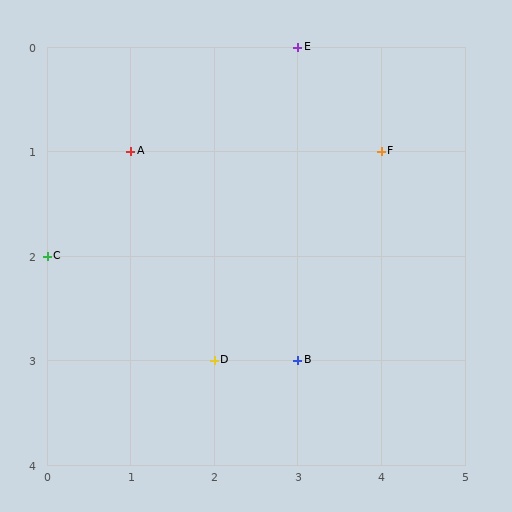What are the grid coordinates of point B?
Point B is at grid coordinates (3, 3).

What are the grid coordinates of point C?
Point C is at grid coordinates (0, 2).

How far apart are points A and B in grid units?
Points A and B are 2 columns and 2 rows apart (about 2.8 grid units diagonally).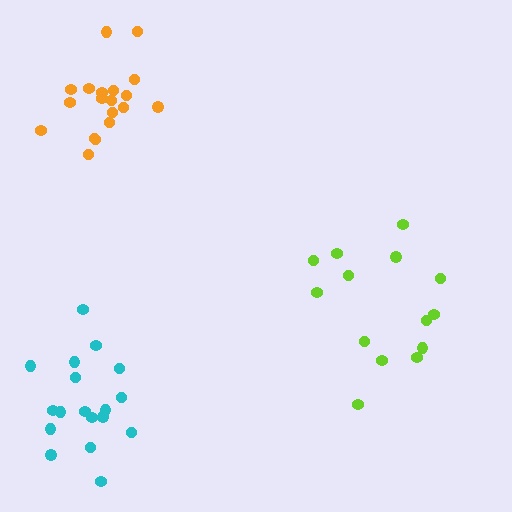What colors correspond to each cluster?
The clusters are colored: lime, orange, cyan.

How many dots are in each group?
Group 1: 14 dots, Group 2: 19 dots, Group 3: 18 dots (51 total).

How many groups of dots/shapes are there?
There are 3 groups.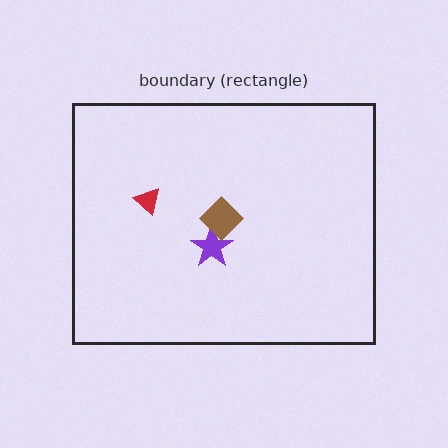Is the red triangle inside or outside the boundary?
Inside.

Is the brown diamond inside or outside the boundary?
Inside.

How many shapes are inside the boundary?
3 inside, 0 outside.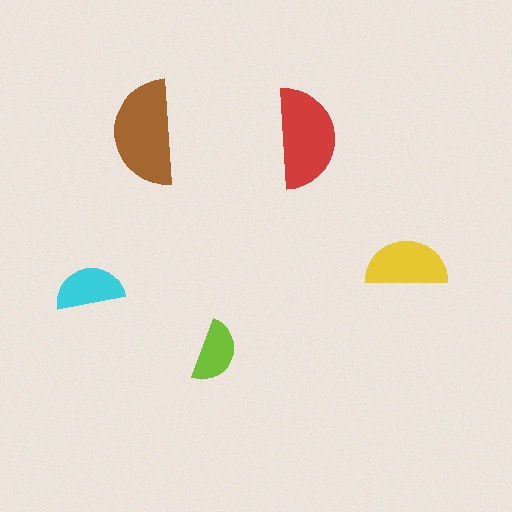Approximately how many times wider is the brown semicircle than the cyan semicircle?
About 1.5 times wider.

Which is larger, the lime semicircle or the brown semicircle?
The brown one.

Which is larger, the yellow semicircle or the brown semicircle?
The brown one.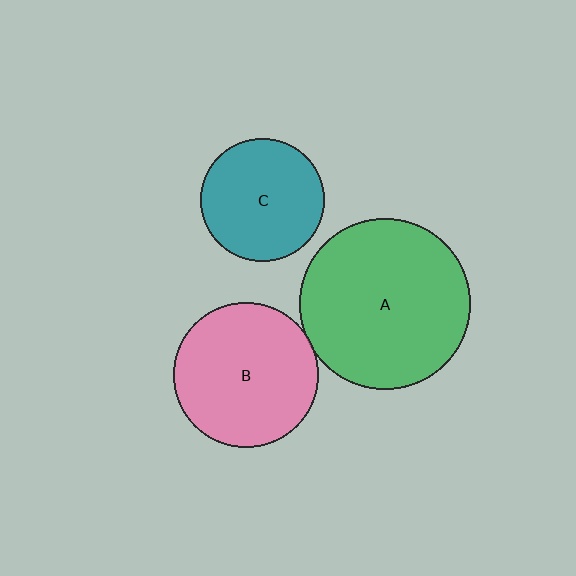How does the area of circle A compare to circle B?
Approximately 1.4 times.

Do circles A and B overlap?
Yes.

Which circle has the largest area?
Circle A (green).